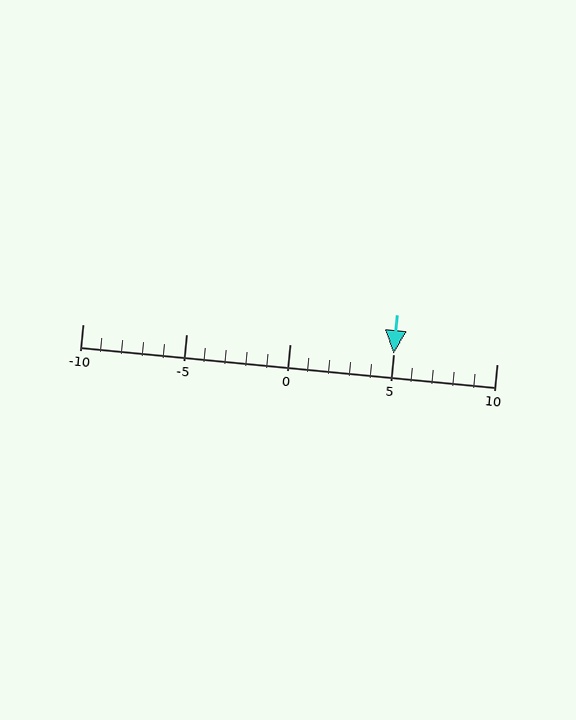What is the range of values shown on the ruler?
The ruler shows values from -10 to 10.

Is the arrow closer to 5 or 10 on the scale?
The arrow is closer to 5.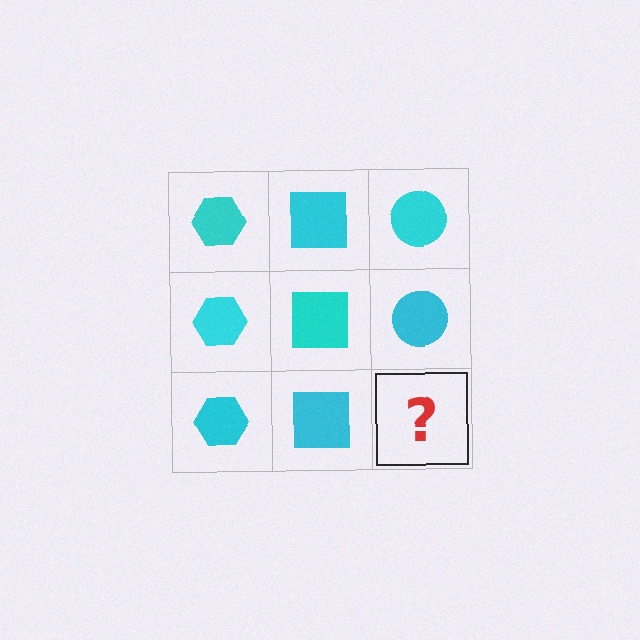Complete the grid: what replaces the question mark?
The question mark should be replaced with a cyan circle.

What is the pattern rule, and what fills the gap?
The rule is that each column has a consistent shape. The gap should be filled with a cyan circle.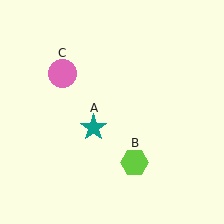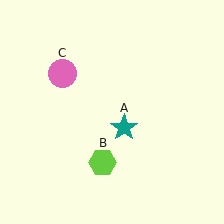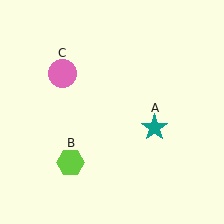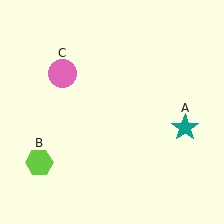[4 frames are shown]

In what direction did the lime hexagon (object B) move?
The lime hexagon (object B) moved left.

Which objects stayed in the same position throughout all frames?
Pink circle (object C) remained stationary.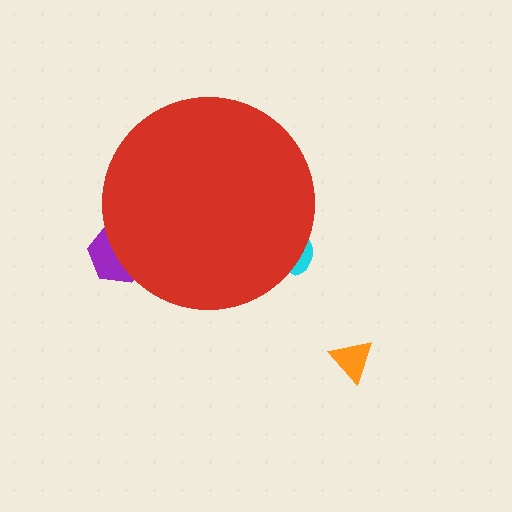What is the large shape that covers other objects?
A red circle.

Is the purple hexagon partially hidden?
Yes, the purple hexagon is partially hidden behind the red circle.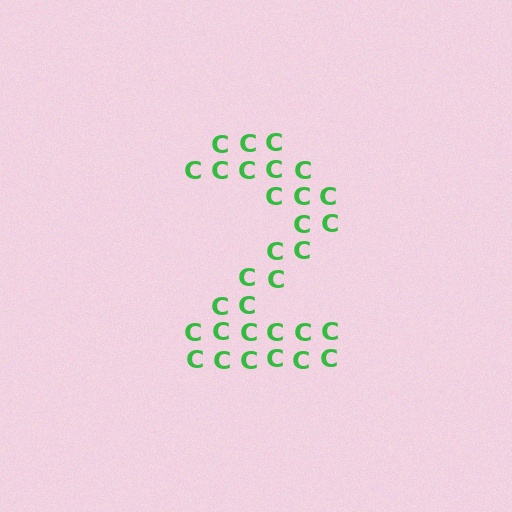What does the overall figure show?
The overall figure shows the digit 2.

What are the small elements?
The small elements are letter C's.